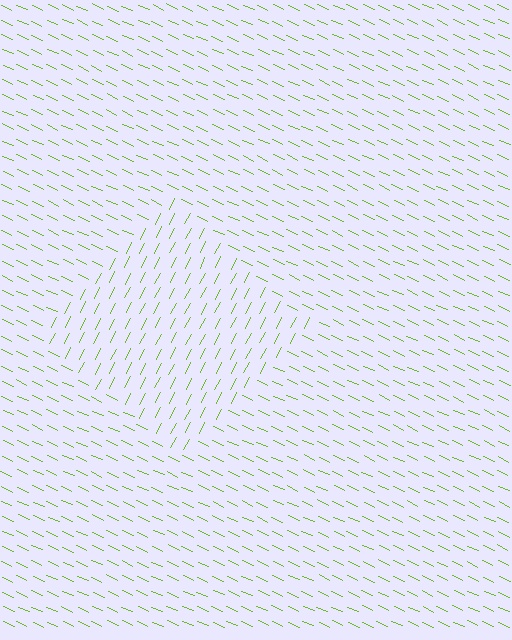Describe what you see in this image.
The image is filled with small lime line segments. A diamond region in the image has lines oriented differently from the surrounding lines, creating a visible texture boundary.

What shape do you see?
I see a diamond.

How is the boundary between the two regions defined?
The boundary is defined purely by a change in line orientation (approximately 87 degrees difference). All lines are the same color and thickness.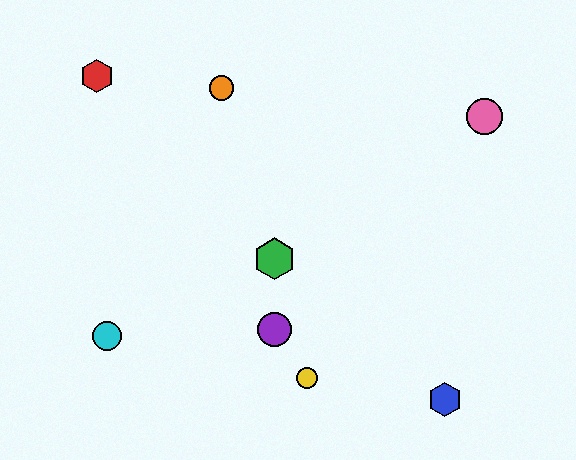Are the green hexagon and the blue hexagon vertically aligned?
No, the green hexagon is at x≈275 and the blue hexagon is at x≈445.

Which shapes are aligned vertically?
The green hexagon, the purple circle are aligned vertically.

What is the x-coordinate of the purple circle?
The purple circle is at x≈275.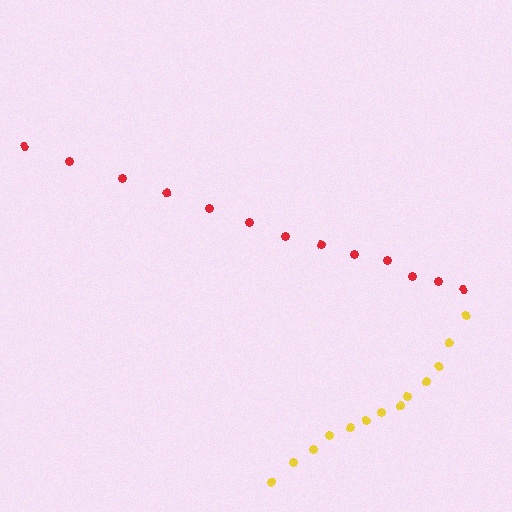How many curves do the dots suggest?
There are 2 distinct paths.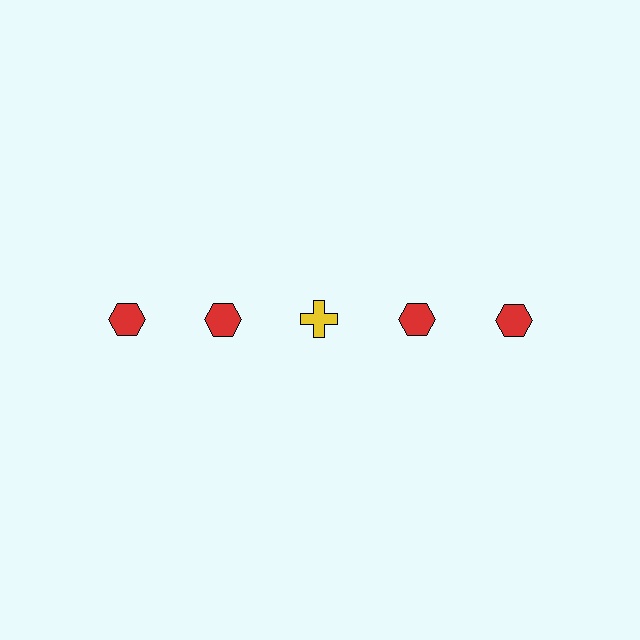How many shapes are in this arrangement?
There are 5 shapes arranged in a grid pattern.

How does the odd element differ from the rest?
It differs in both color (yellow instead of red) and shape (cross instead of hexagon).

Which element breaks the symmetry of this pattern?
The yellow cross in the top row, center column breaks the symmetry. All other shapes are red hexagons.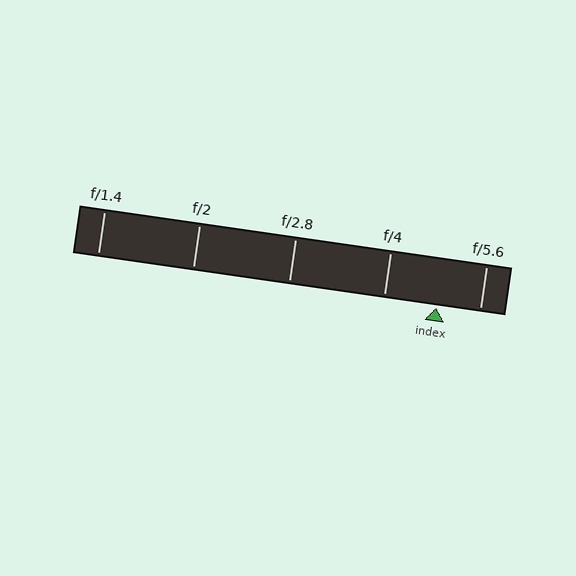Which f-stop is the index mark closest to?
The index mark is closest to f/5.6.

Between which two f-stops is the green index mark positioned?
The index mark is between f/4 and f/5.6.